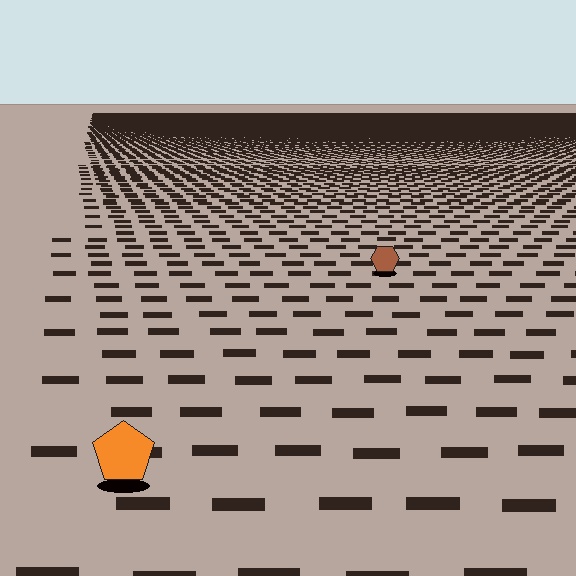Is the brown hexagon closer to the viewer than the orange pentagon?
No. The orange pentagon is closer — you can tell from the texture gradient: the ground texture is coarser near it.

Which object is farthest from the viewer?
The brown hexagon is farthest from the viewer. It appears smaller and the ground texture around it is denser.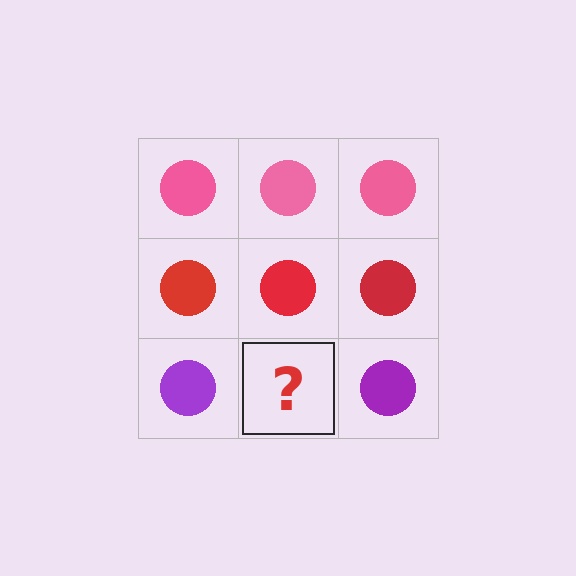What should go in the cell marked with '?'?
The missing cell should contain a purple circle.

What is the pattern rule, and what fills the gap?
The rule is that each row has a consistent color. The gap should be filled with a purple circle.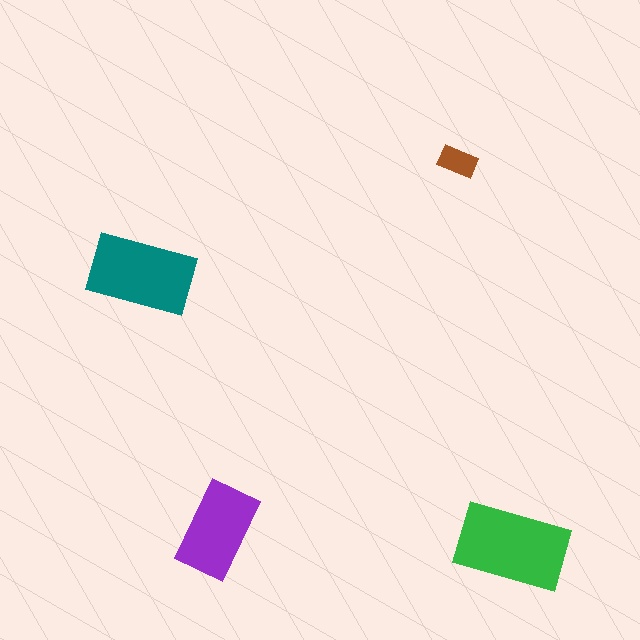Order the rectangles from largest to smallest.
the green one, the teal one, the purple one, the brown one.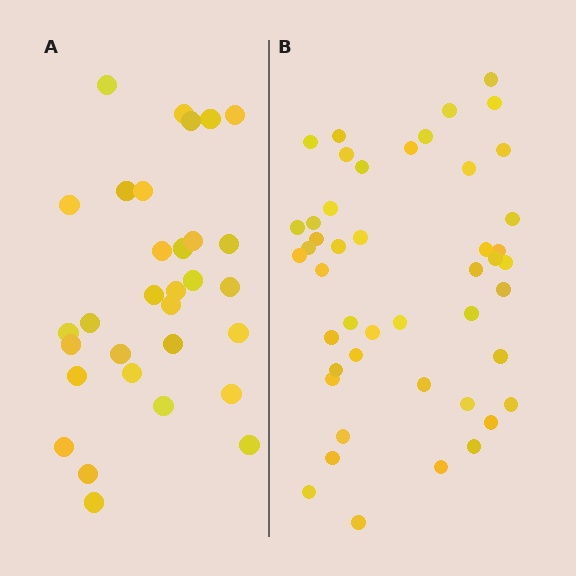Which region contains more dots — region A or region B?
Region B (the right region) has more dots.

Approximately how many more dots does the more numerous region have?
Region B has approximately 15 more dots than region A.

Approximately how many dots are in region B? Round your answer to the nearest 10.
About 50 dots. (The exact count is 46, which rounds to 50.)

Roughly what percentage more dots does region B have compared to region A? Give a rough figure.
About 50% more.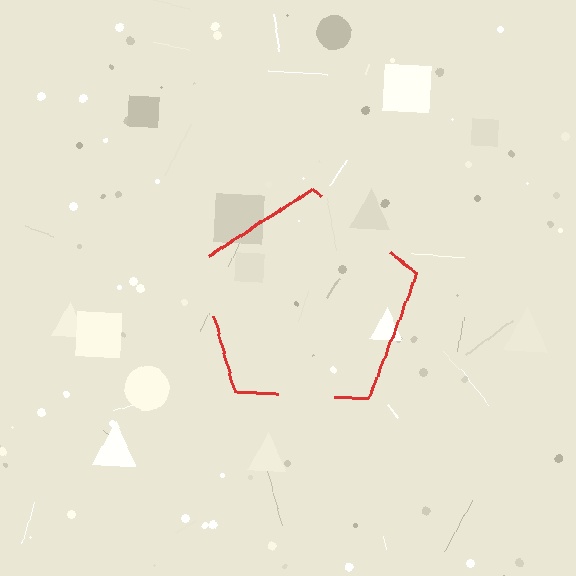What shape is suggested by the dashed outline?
The dashed outline suggests a pentagon.